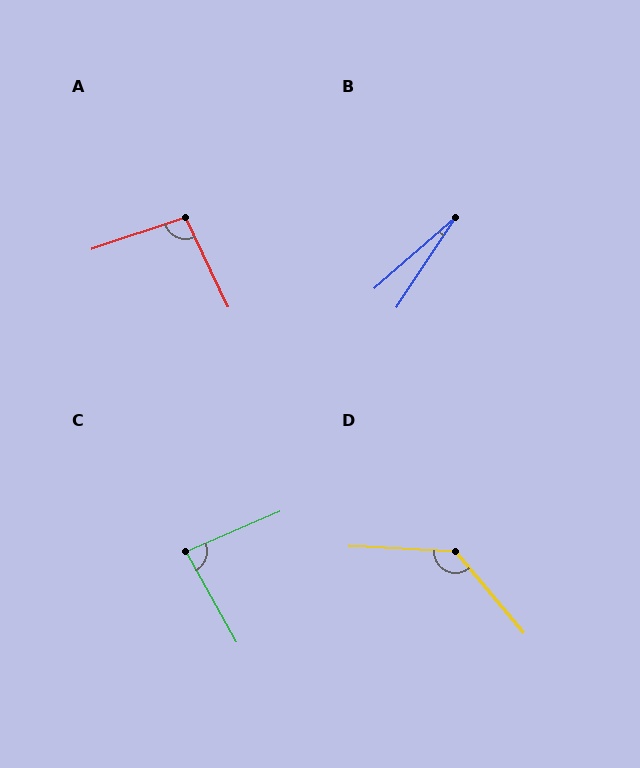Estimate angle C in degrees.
Approximately 84 degrees.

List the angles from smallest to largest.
B (15°), C (84°), A (97°), D (133°).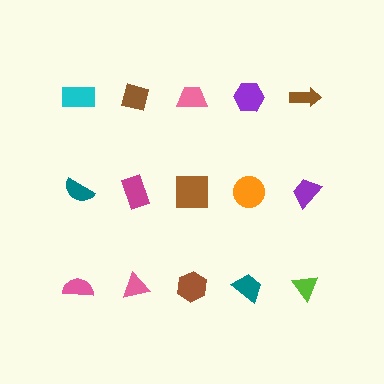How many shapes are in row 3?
5 shapes.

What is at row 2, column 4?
An orange circle.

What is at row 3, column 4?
A teal trapezoid.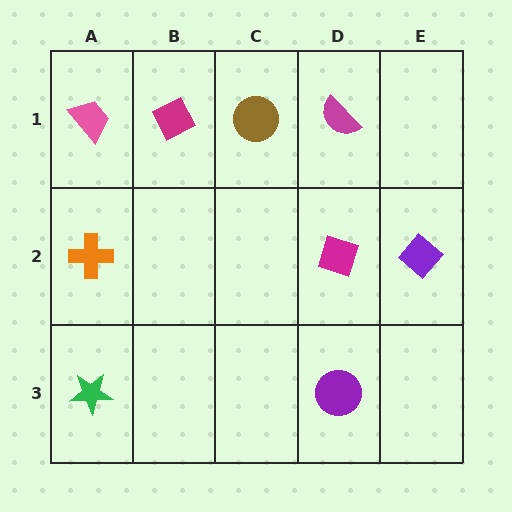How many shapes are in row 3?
2 shapes.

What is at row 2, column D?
A magenta diamond.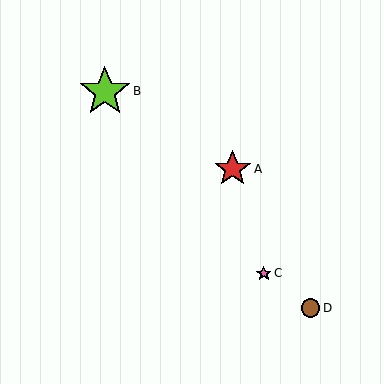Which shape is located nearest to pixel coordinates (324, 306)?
The brown circle (labeled D) at (310, 308) is nearest to that location.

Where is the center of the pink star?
The center of the pink star is at (264, 273).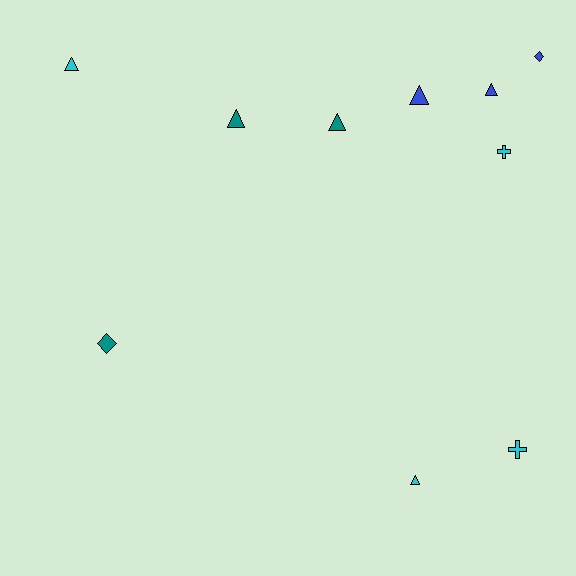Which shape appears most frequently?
Triangle, with 6 objects.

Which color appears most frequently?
Cyan, with 4 objects.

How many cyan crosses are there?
There are 2 cyan crosses.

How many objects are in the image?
There are 10 objects.